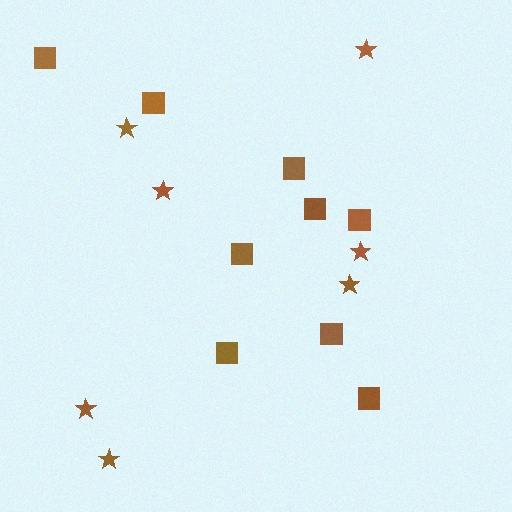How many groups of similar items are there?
There are 2 groups: one group of squares (9) and one group of stars (7).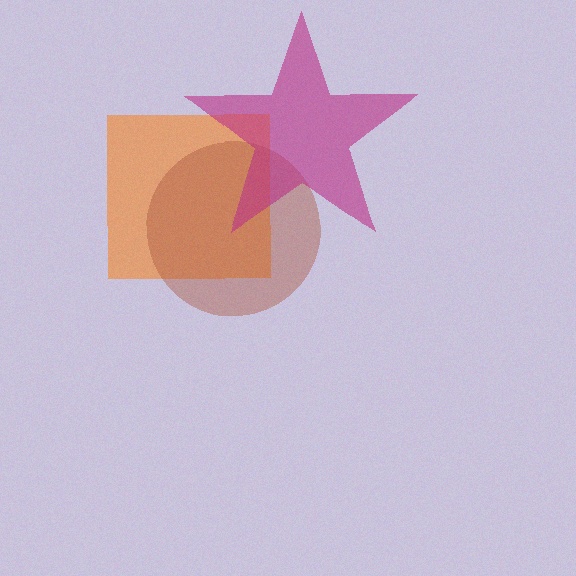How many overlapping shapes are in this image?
There are 3 overlapping shapes in the image.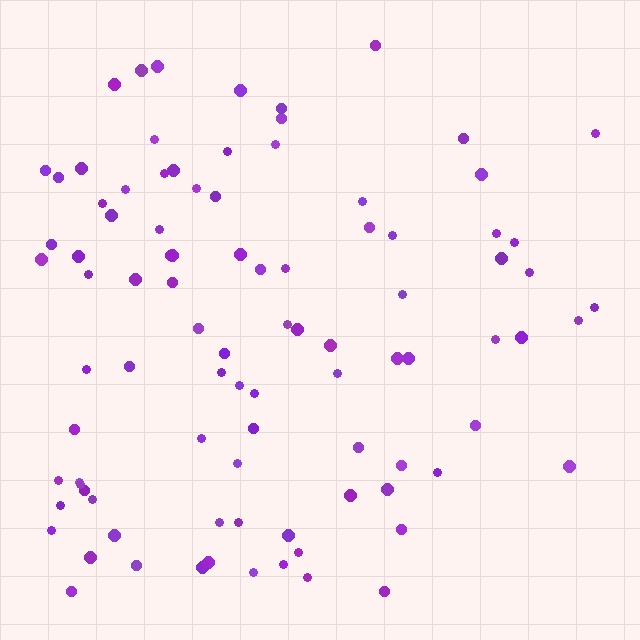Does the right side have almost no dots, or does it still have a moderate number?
Still a moderate number, just noticeably fewer than the left.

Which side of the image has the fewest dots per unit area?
The right.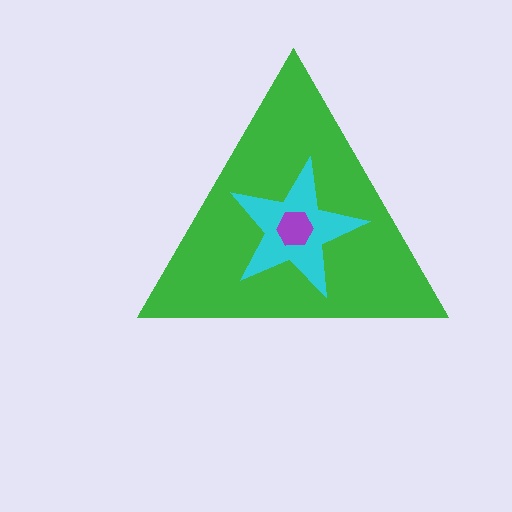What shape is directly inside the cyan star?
The purple hexagon.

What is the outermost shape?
The green triangle.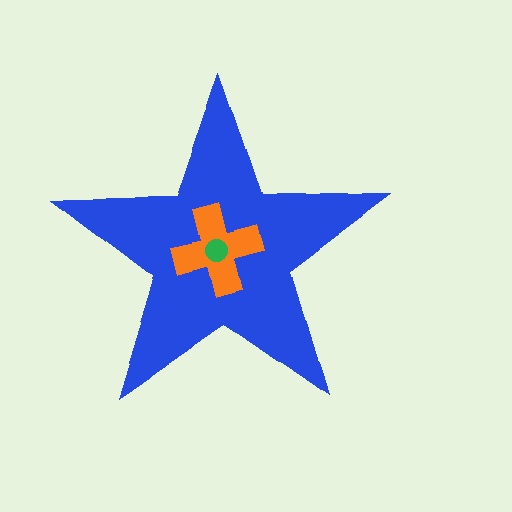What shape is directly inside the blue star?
The orange cross.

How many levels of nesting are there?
3.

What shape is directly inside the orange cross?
The green circle.